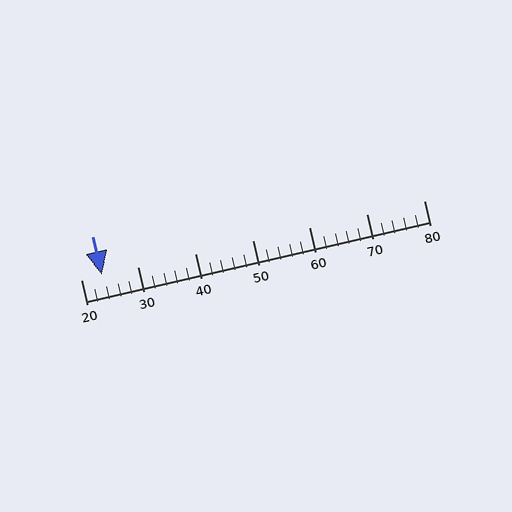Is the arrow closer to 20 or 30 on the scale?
The arrow is closer to 20.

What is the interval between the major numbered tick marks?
The major tick marks are spaced 10 units apart.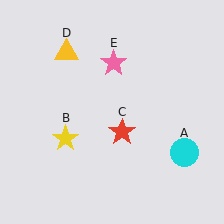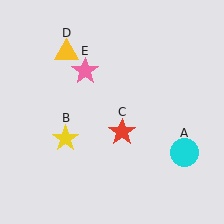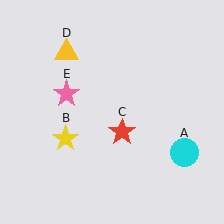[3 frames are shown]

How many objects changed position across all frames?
1 object changed position: pink star (object E).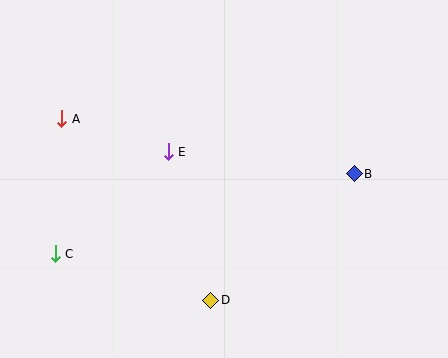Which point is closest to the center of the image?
Point E at (168, 152) is closest to the center.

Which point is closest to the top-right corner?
Point B is closest to the top-right corner.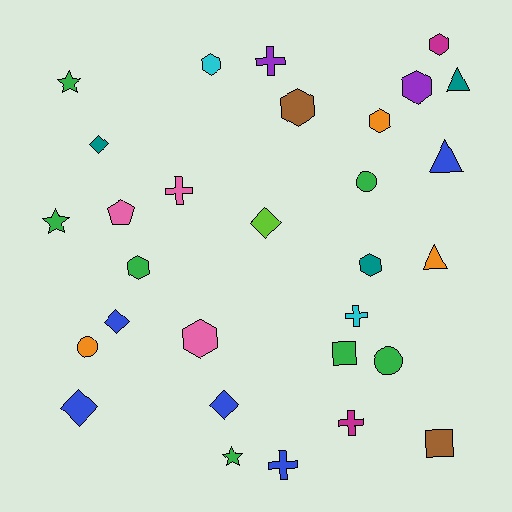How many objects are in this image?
There are 30 objects.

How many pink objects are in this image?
There are 3 pink objects.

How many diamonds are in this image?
There are 5 diamonds.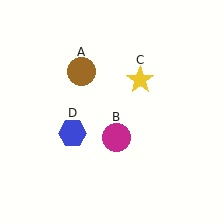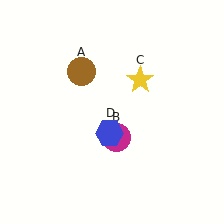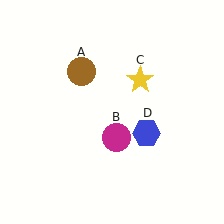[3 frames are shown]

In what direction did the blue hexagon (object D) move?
The blue hexagon (object D) moved right.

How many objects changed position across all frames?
1 object changed position: blue hexagon (object D).